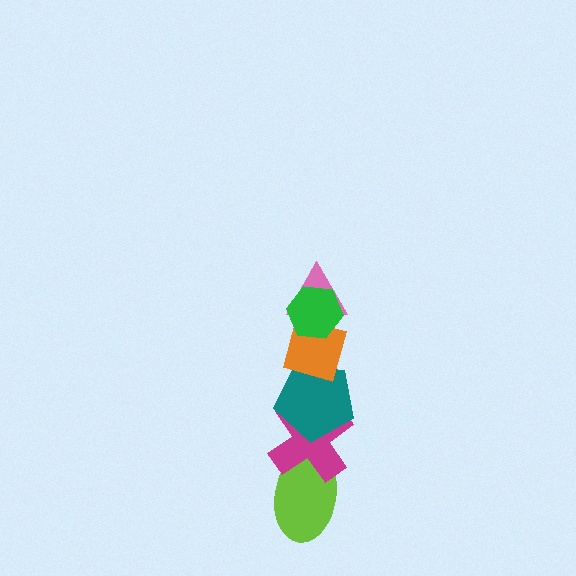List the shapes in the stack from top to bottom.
From top to bottom: the green hexagon, the pink triangle, the orange diamond, the teal pentagon, the magenta cross, the lime ellipse.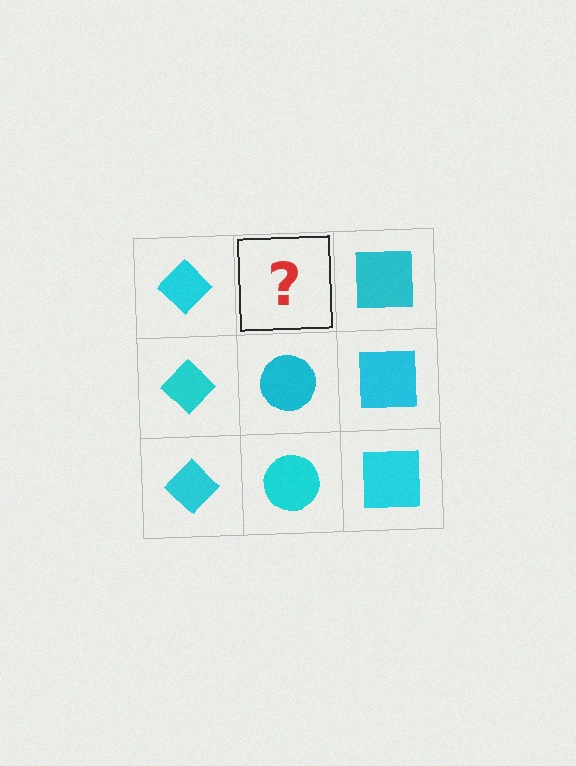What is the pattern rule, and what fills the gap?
The rule is that each column has a consistent shape. The gap should be filled with a cyan circle.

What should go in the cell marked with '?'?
The missing cell should contain a cyan circle.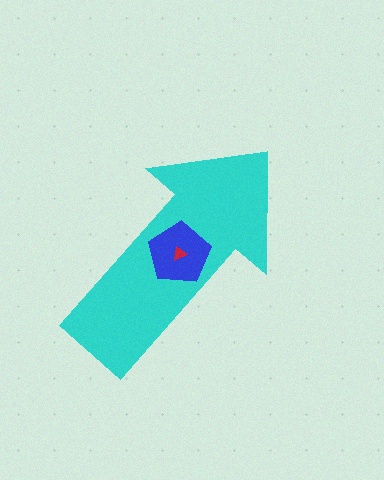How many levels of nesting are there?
3.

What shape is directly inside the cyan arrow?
The blue pentagon.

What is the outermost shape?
The cyan arrow.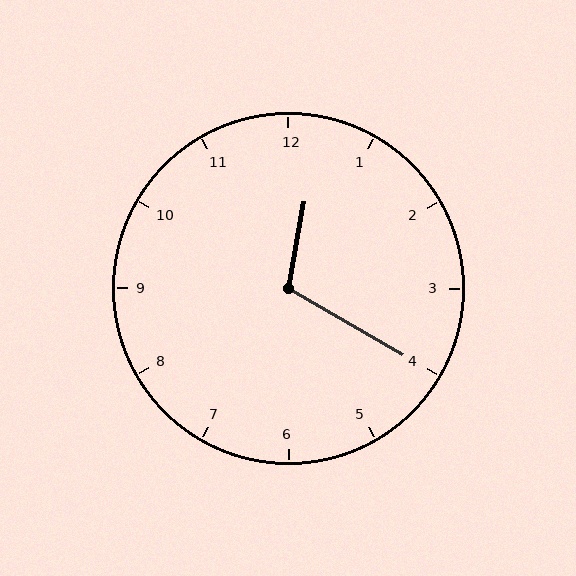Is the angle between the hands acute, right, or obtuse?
It is obtuse.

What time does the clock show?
12:20.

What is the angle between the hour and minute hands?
Approximately 110 degrees.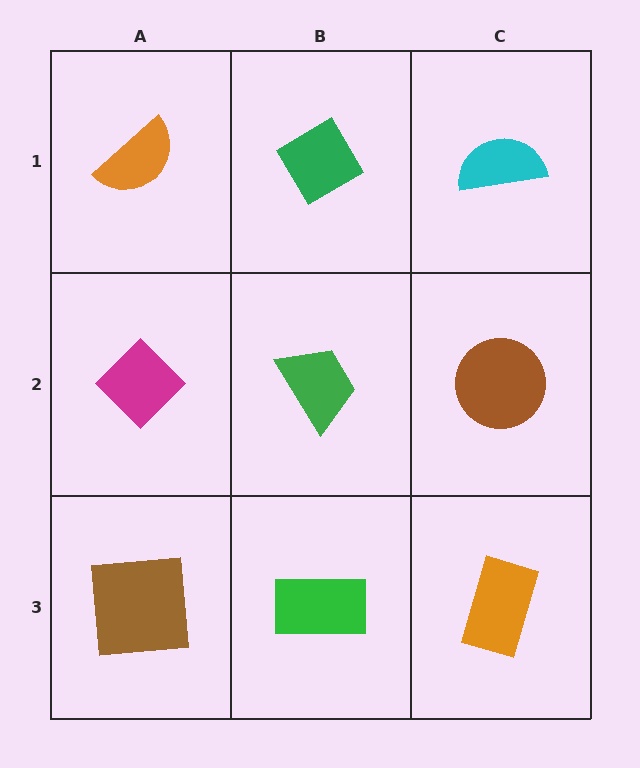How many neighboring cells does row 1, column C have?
2.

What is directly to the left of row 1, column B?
An orange semicircle.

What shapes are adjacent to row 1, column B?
A green trapezoid (row 2, column B), an orange semicircle (row 1, column A), a cyan semicircle (row 1, column C).